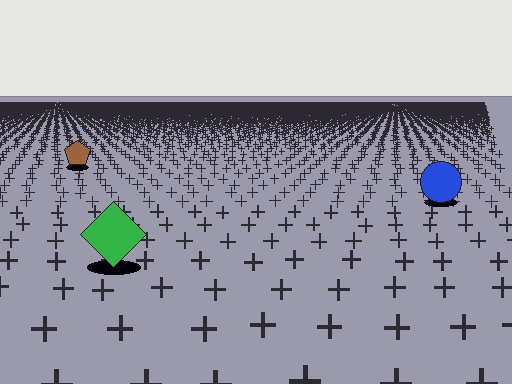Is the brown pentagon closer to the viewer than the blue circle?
No. The blue circle is closer — you can tell from the texture gradient: the ground texture is coarser near it.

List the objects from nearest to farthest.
From nearest to farthest: the green diamond, the blue circle, the brown pentagon.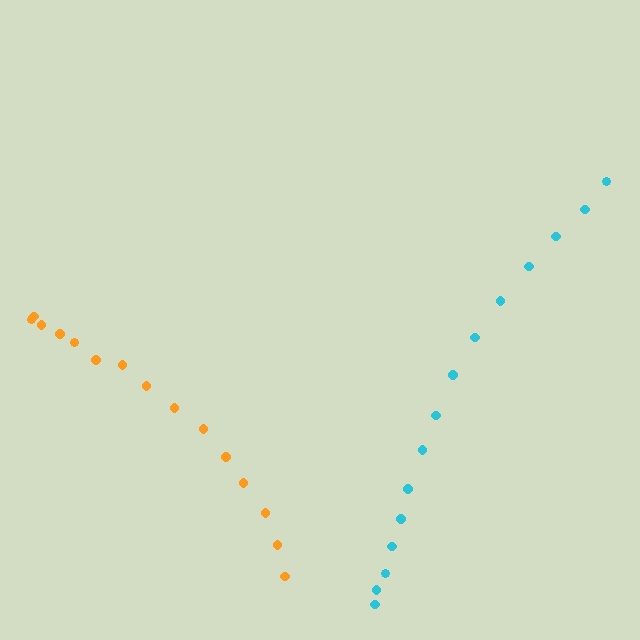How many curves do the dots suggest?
There are 2 distinct paths.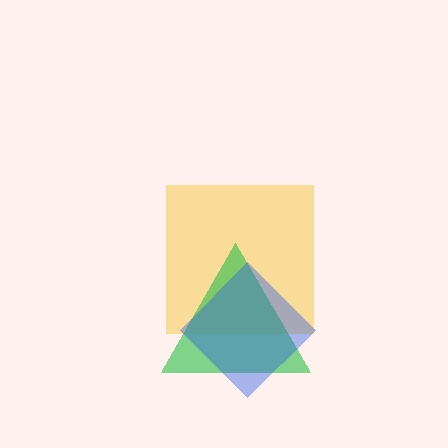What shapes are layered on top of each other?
The layered shapes are: a yellow square, a green triangle, a blue diamond.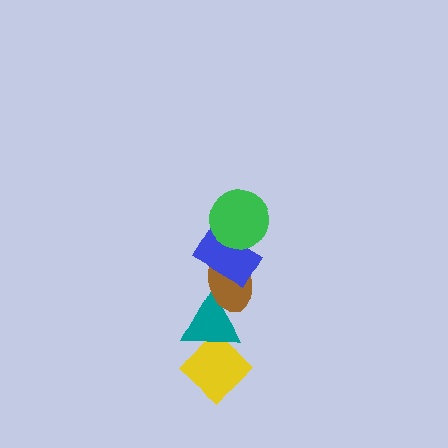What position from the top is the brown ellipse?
The brown ellipse is 3rd from the top.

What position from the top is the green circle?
The green circle is 1st from the top.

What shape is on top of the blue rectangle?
The green circle is on top of the blue rectangle.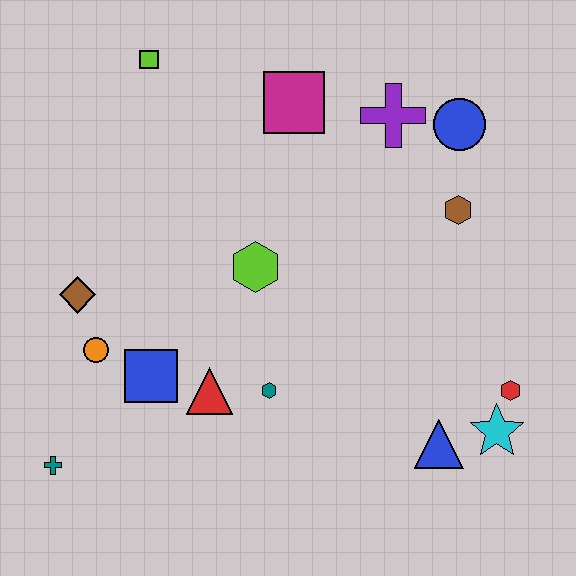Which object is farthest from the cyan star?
The lime square is farthest from the cyan star.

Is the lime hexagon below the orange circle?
No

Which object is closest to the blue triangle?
The cyan star is closest to the blue triangle.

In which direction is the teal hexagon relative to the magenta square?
The teal hexagon is below the magenta square.